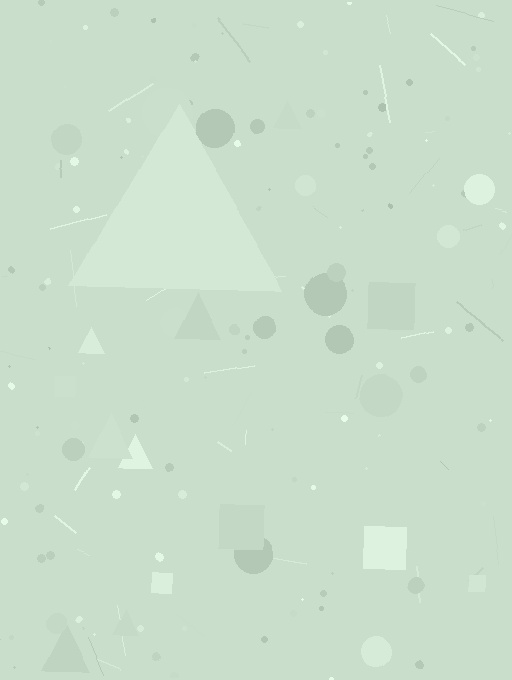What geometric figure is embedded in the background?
A triangle is embedded in the background.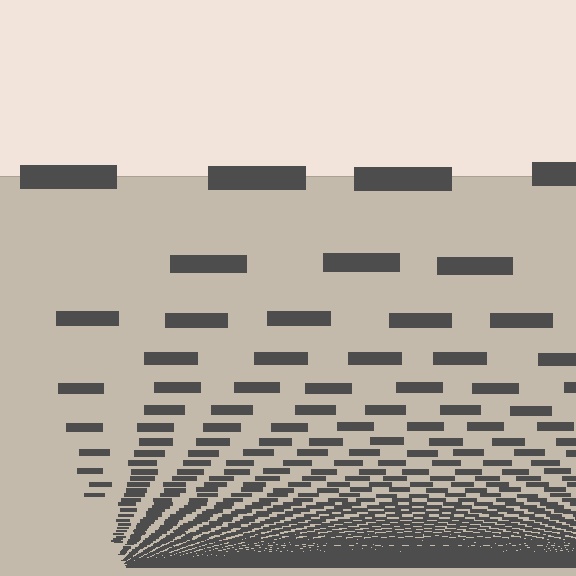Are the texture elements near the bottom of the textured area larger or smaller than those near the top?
Smaller. The gradient is inverted — elements near the bottom are smaller and denser.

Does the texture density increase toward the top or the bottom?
Density increases toward the bottom.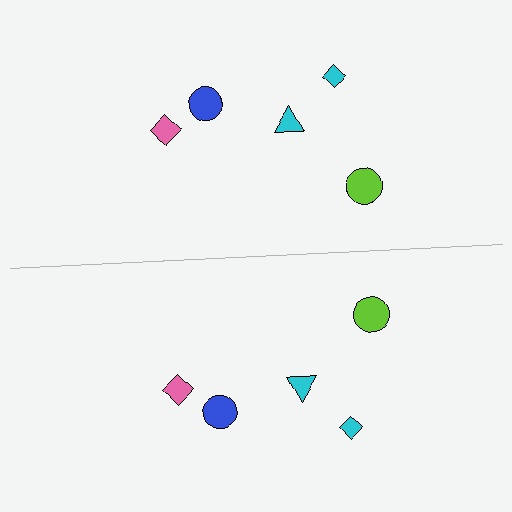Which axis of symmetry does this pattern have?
The pattern has a horizontal axis of symmetry running through the center of the image.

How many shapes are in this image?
There are 10 shapes in this image.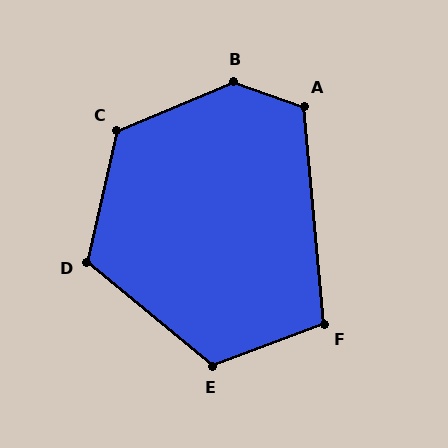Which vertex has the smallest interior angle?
F, at approximately 105 degrees.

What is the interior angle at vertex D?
Approximately 117 degrees (obtuse).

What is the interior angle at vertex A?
Approximately 114 degrees (obtuse).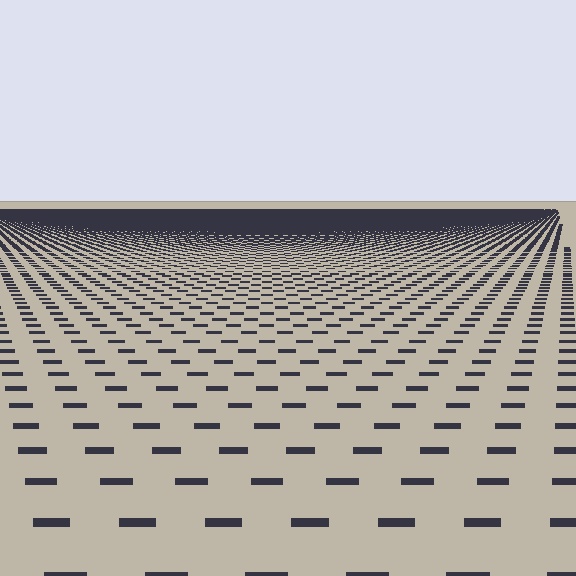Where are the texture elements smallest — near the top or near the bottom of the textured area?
Near the top.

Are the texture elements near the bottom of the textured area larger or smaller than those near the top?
Larger. Near the bottom, elements are closer to the viewer and appear at a bigger on-screen size.